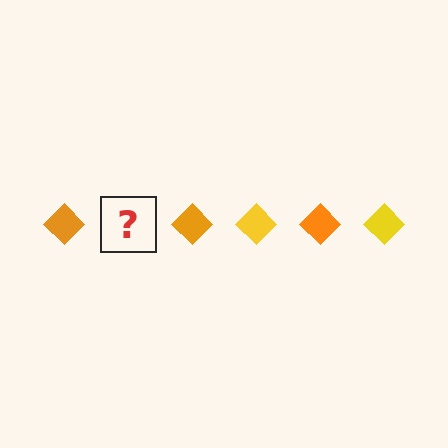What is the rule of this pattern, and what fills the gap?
The rule is that the pattern cycles through orange, yellow diamonds. The gap should be filled with a yellow diamond.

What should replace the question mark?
The question mark should be replaced with a yellow diamond.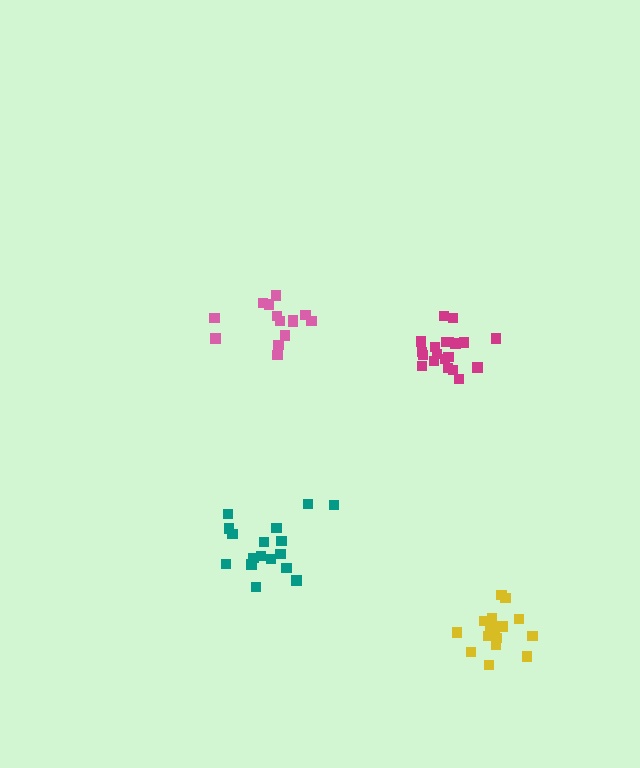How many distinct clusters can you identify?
There are 4 distinct clusters.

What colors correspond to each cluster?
The clusters are colored: yellow, teal, pink, magenta.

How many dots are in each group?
Group 1: 17 dots, Group 2: 17 dots, Group 3: 15 dots, Group 4: 20 dots (69 total).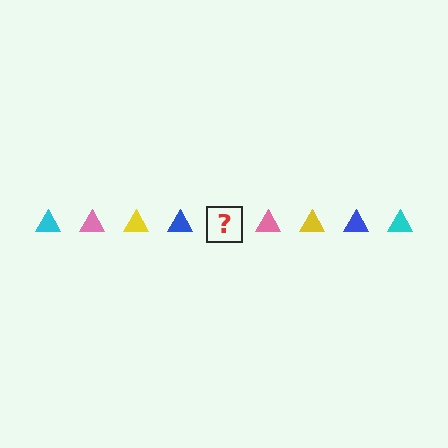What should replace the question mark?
The question mark should be replaced with a cyan triangle.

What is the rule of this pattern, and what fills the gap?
The rule is that the pattern cycles through cyan, pink, yellow, blue triangles. The gap should be filled with a cyan triangle.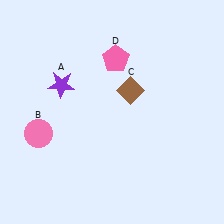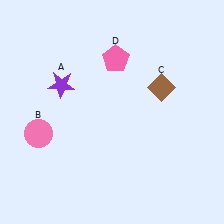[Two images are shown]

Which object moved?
The brown diamond (C) moved right.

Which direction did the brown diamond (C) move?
The brown diamond (C) moved right.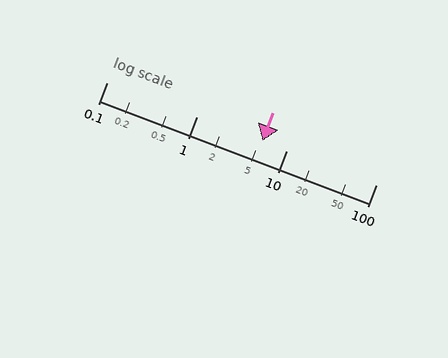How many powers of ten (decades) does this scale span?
The scale spans 3 decades, from 0.1 to 100.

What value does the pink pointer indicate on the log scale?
The pointer indicates approximately 5.4.